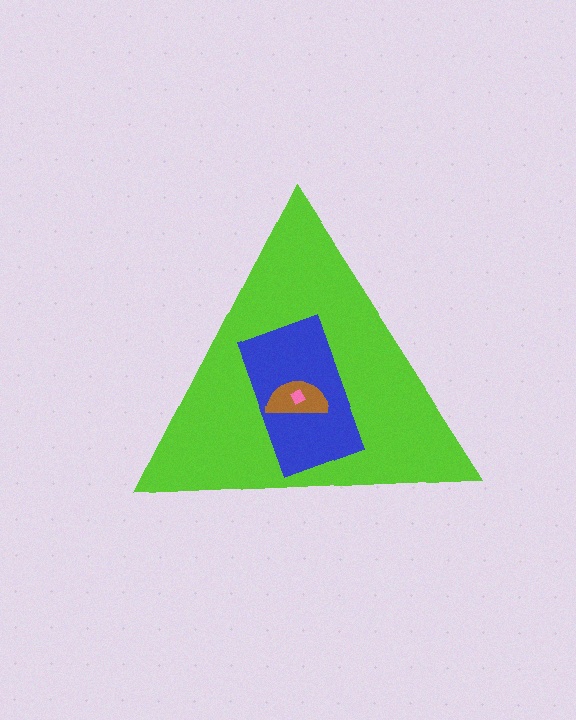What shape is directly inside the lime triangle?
The blue rectangle.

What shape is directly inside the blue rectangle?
The brown semicircle.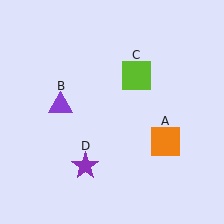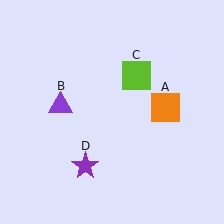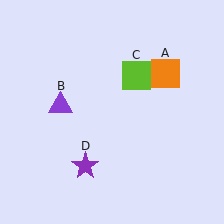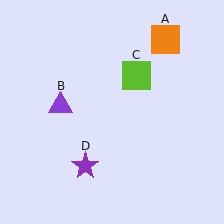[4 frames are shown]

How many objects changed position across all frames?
1 object changed position: orange square (object A).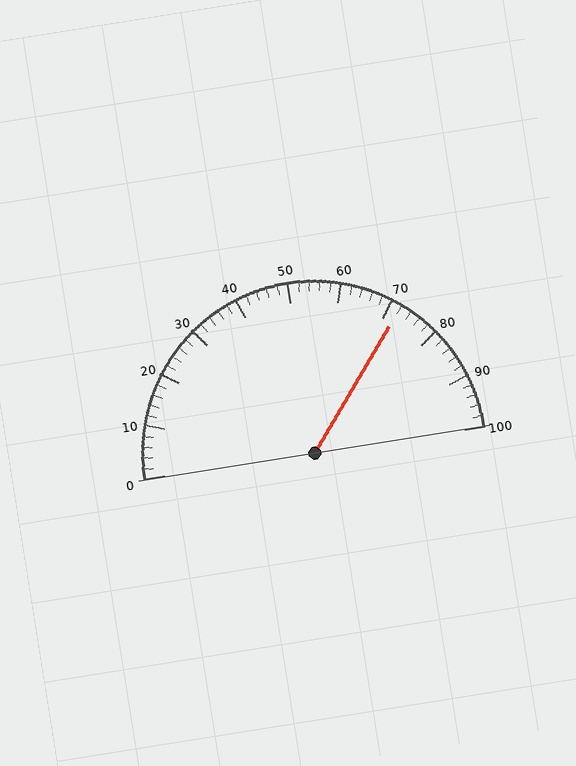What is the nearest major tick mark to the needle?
The nearest major tick mark is 70.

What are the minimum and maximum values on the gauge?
The gauge ranges from 0 to 100.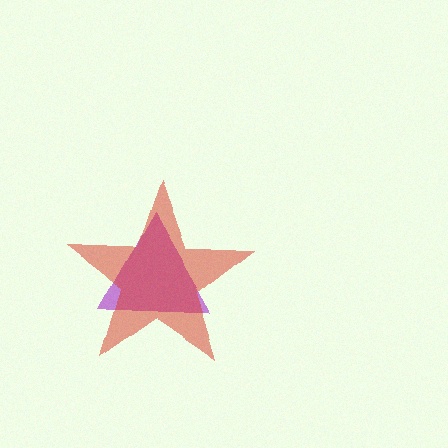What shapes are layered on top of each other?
The layered shapes are: a purple triangle, a red star.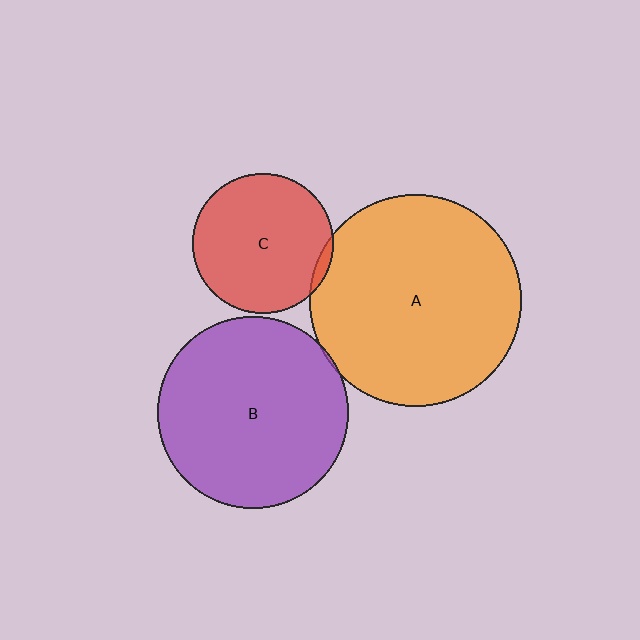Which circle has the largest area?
Circle A (orange).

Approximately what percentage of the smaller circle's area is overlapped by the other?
Approximately 5%.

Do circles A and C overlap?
Yes.